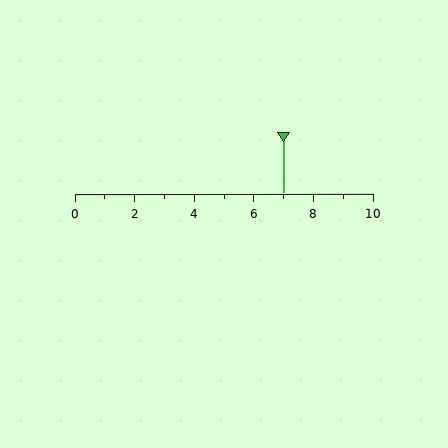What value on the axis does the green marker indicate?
The marker indicates approximately 7.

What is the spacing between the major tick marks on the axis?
The major ticks are spaced 2 apart.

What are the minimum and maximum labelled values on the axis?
The axis runs from 0 to 10.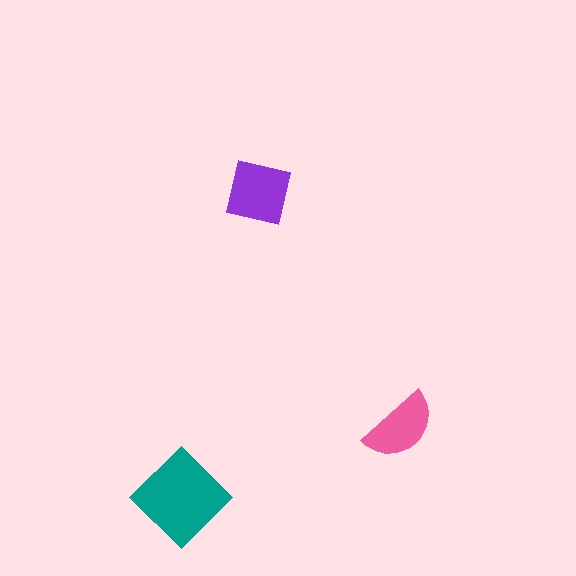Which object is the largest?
The teal diamond.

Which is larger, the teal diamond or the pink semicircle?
The teal diamond.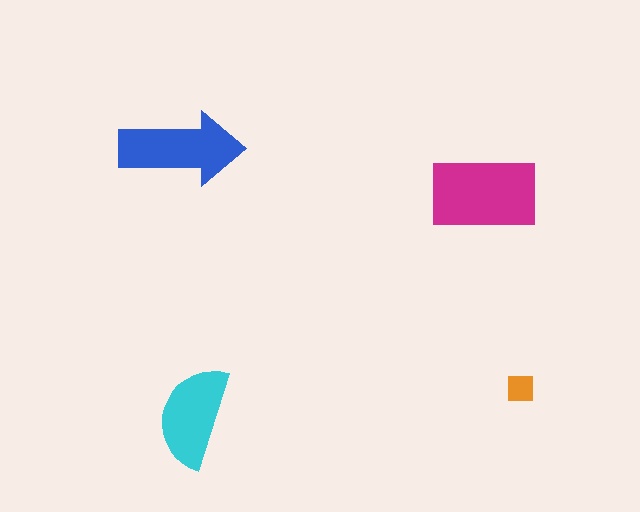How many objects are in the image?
There are 4 objects in the image.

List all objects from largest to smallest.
The magenta rectangle, the blue arrow, the cyan semicircle, the orange square.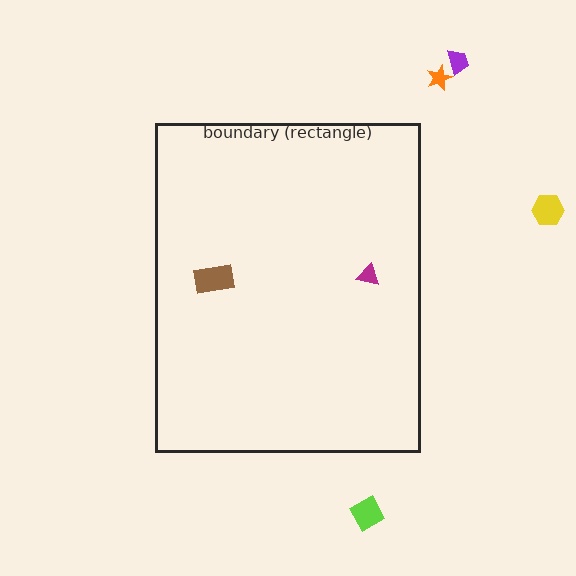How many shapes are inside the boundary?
2 inside, 4 outside.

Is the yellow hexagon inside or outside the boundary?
Outside.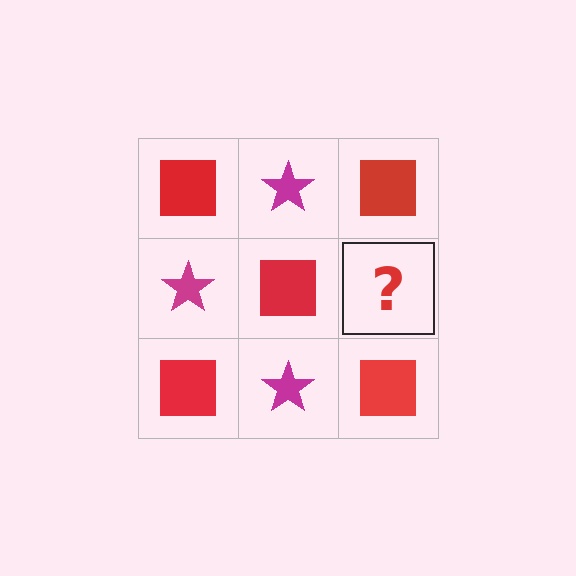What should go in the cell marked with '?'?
The missing cell should contain a magenta star.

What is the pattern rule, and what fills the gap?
The rule is that it alternates red square and magenta star in a checkerboard pattern. The gap should be filled with a magenta star.